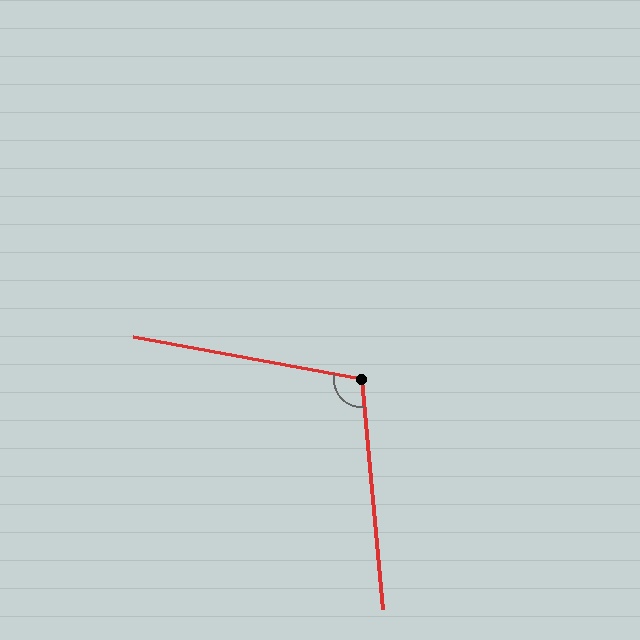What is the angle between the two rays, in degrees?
Approximately 106 degrees.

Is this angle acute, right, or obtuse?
It is obtuse.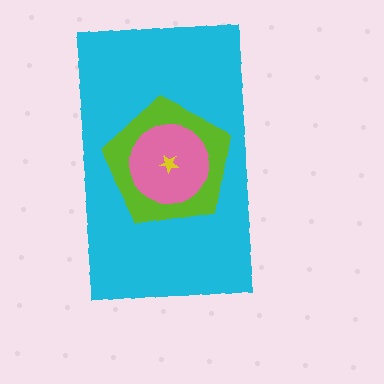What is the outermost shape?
The cyan rectangle.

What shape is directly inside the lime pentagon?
The pink circle.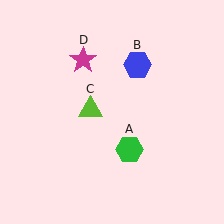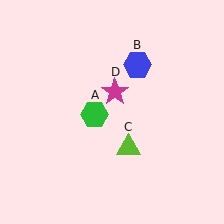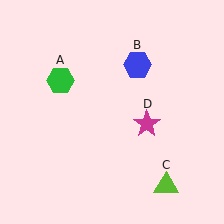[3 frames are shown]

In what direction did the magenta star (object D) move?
The magenta star (object D) moved down and to the right.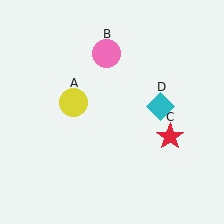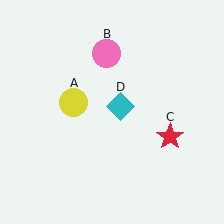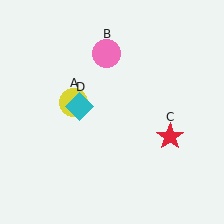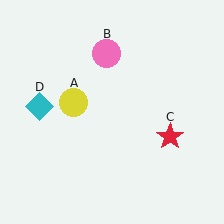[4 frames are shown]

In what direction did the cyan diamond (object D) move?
The cyan diamond (object D) moved left.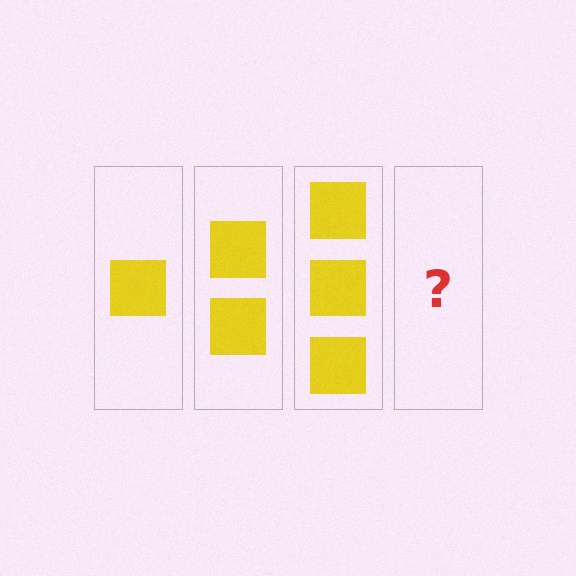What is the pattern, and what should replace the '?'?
The pattern is that each step adds one more square. The '?' should be 4 squares.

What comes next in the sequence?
The next element should be 4 squares.